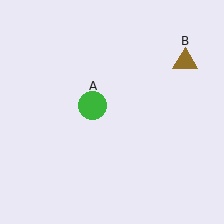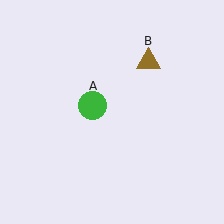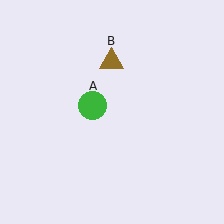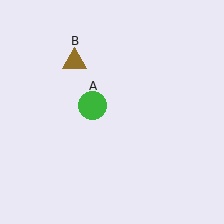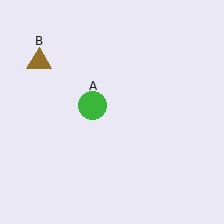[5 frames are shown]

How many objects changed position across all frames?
1 object changed position: brown triangle (object B).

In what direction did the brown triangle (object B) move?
The brown triangle (object B) moved left.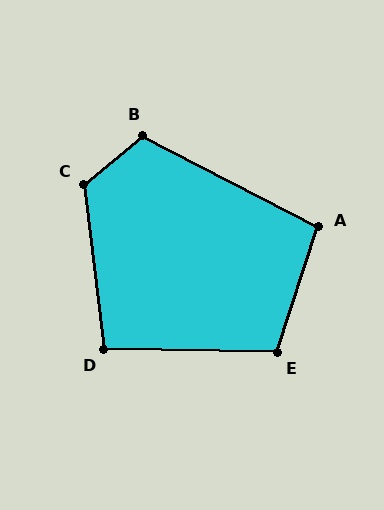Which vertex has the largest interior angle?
C, at approximately 123 degrees.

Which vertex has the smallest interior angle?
D, at approximately 98 degrees.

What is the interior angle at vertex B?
Approximately 113 degrees (obtuse).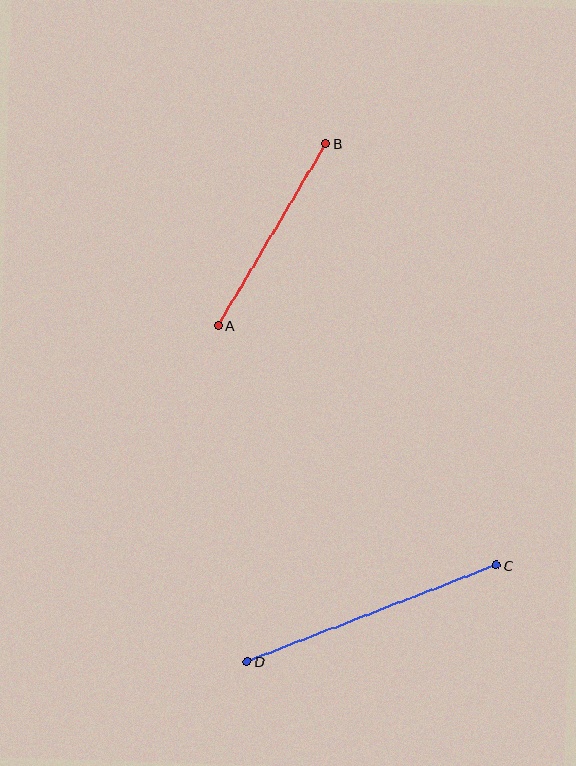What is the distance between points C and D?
The distance is approximately 267 pixels.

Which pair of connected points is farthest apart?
Points C and D are farthest apart.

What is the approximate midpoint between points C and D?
The midpoint is at approximately (372, 613) pixels.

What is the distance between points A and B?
The distance is approximately 211 pixels.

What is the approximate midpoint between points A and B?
The midpoint is at approximately (272, 235) pixels.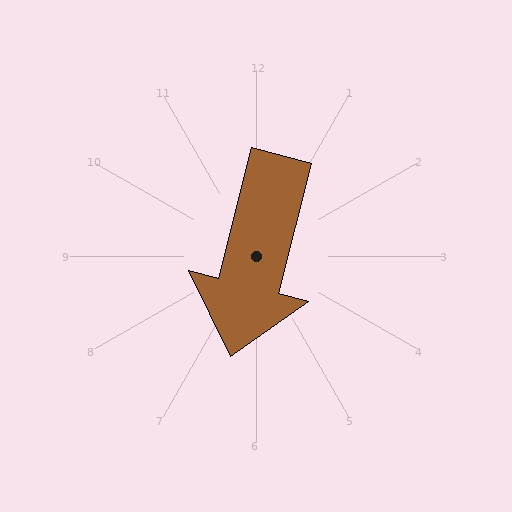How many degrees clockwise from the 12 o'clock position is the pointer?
Approximately 194 degrees.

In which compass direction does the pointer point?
South.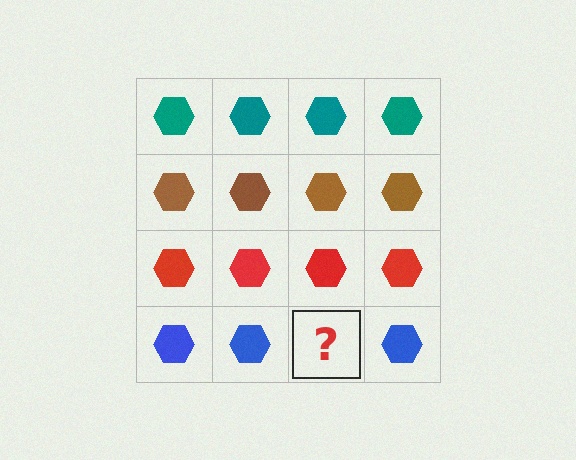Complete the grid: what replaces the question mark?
The question mark should be replaced with a blue hexagon.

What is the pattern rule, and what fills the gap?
The rule is that each row has a consistent color. The gap should be filled with a blue hexagon.